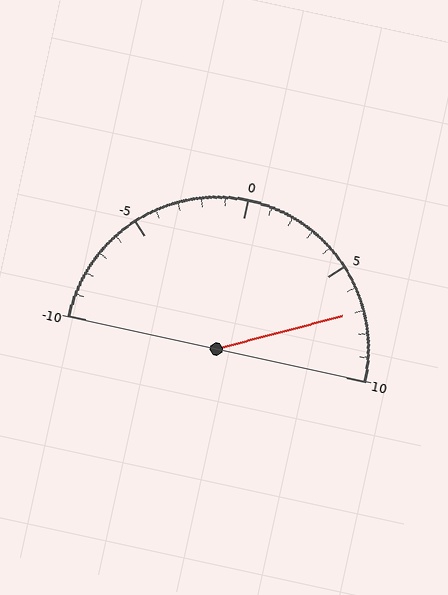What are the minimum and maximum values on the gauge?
The gauge ranges from -10 to 10.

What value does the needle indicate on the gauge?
The needle indicates approximately 7.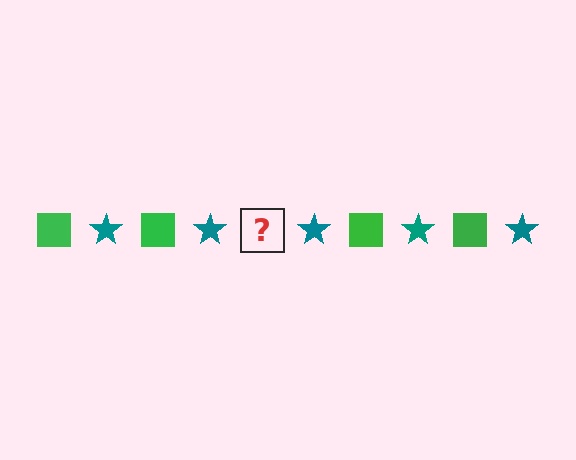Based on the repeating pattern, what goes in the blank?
The blank should be a green square.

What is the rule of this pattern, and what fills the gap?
The rule is that the pattern alternates between green square and teal star. The gap should be filled with a green square.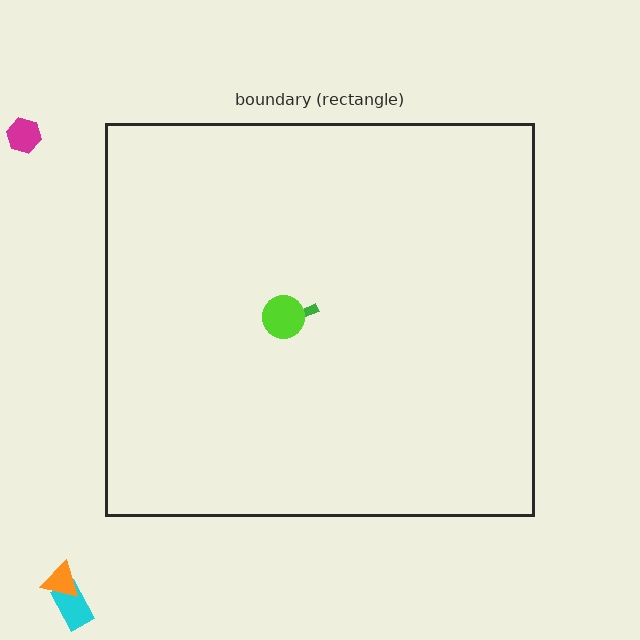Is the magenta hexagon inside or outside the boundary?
Outside.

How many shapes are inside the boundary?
2 inside, 3 outside.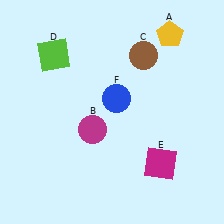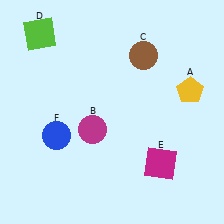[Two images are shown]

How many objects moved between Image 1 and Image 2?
3 objects moved between the two images.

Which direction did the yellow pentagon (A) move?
The yellow pentagon (A) moved down.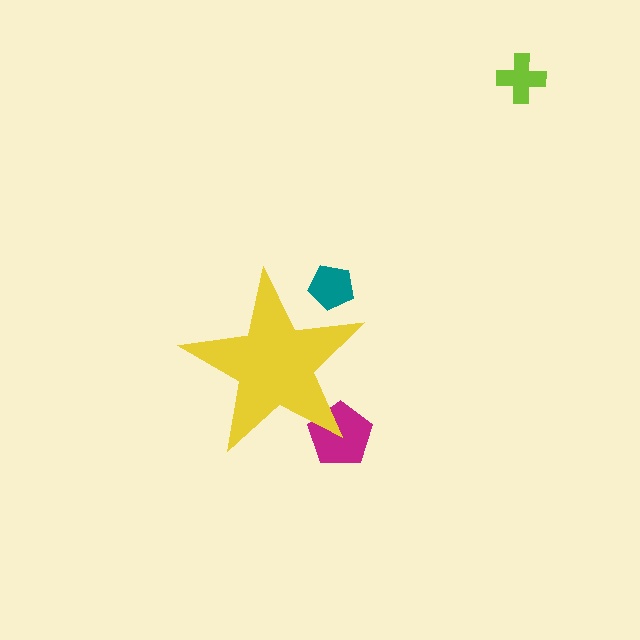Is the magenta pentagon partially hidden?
Yes, the magenta pentagon is partially hidden behind the yellow star.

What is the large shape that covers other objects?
A yellow star.